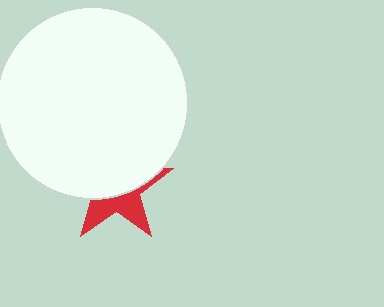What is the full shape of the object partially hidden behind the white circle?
The partially hidden object is a red star.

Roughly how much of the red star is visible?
A small part of it is visible (roughly 40%).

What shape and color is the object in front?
The object in front is a white circle.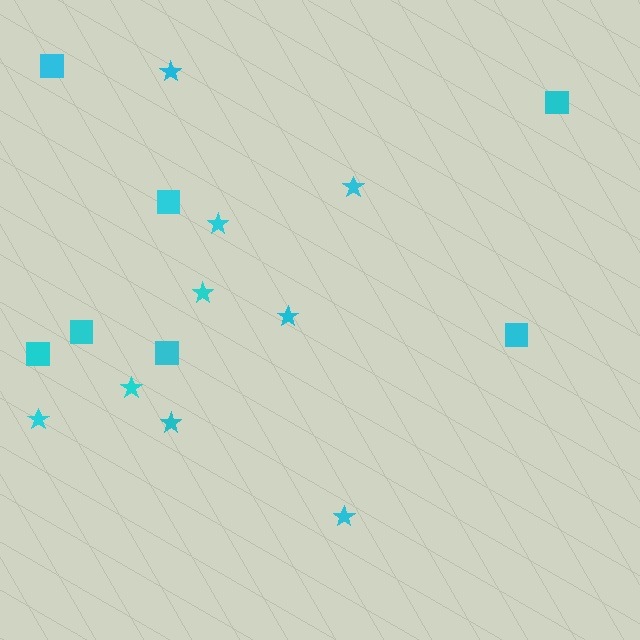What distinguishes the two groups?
There are 2 groups: one group of stars (9) and one group of squares (7).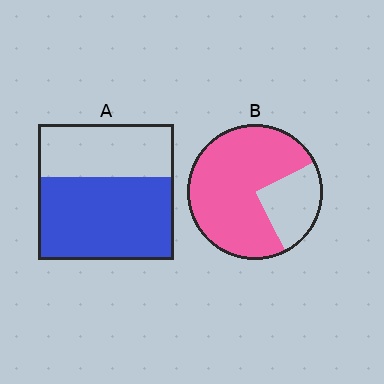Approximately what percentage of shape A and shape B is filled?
A is approximately 60% and B is approximately 75%.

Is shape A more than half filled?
Yes.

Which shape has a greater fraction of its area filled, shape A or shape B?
Shape B.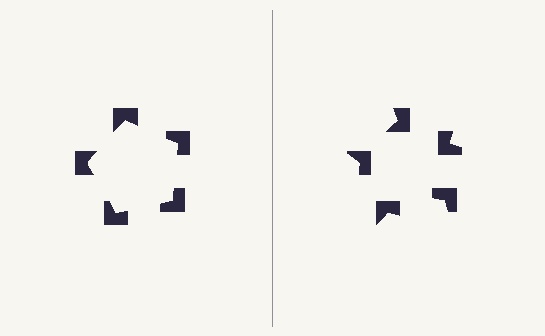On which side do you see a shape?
An illusory pentagon appears on the left side. On the right side the wedge cuts are rotated, so no coherent shape forms.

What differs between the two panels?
The notched squares are positioned identically on both sides; only the wedge orientations differ. On the left they align to a pentagon; on the right they are misaligned.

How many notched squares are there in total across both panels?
10 — 5 on each side.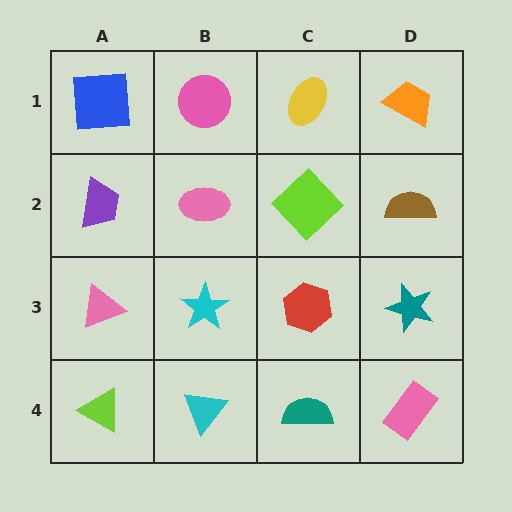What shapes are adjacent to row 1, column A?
A purple trapezoid (row 2, column A), a pink circle (row 1, column B).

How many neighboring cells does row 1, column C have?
3.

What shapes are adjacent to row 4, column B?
A cyan star (row 3, column B), a lime triangle (row 4, column A), a teal semicircle (row 4, column C).